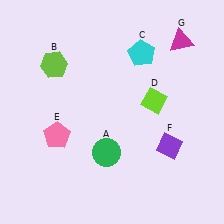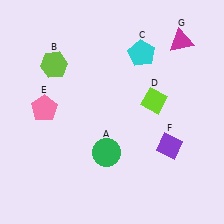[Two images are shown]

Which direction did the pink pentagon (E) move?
The pink pentagon (E) moved up.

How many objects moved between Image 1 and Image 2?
1 object moved between the two images.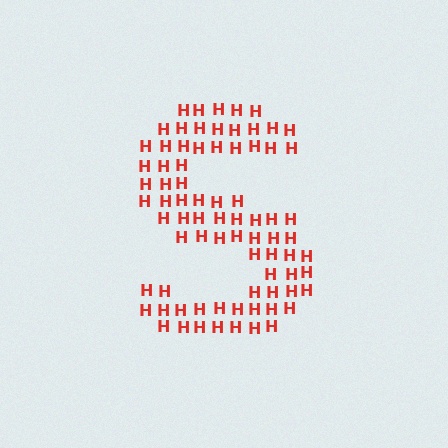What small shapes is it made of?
It is made of small letter H's.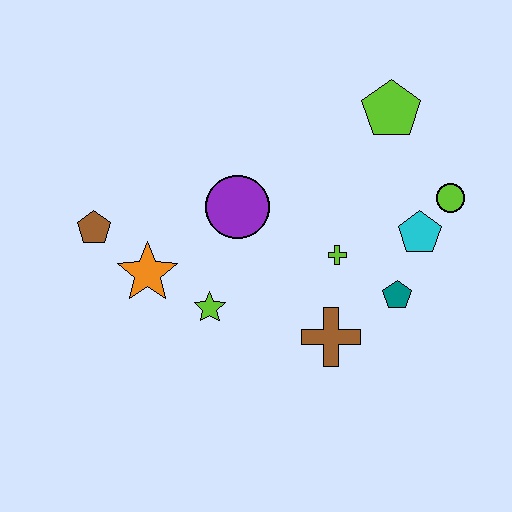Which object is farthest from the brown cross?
The brown pentagon is farthest from the brown cross.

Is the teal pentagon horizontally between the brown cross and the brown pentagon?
No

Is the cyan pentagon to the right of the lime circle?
No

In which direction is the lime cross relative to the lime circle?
The lime cross is to the left of the lime circle.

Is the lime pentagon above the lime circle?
Yes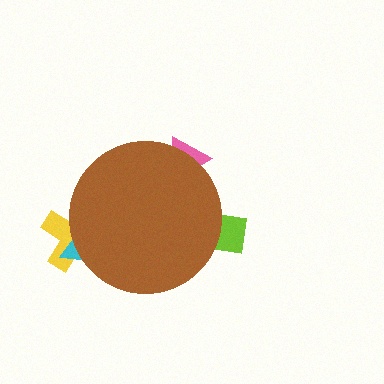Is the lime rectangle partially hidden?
Yes, the lime rectangle is partially hidden behind the brown circle.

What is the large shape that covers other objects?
A brown circle.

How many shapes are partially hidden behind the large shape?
4 shapes are partially hidden.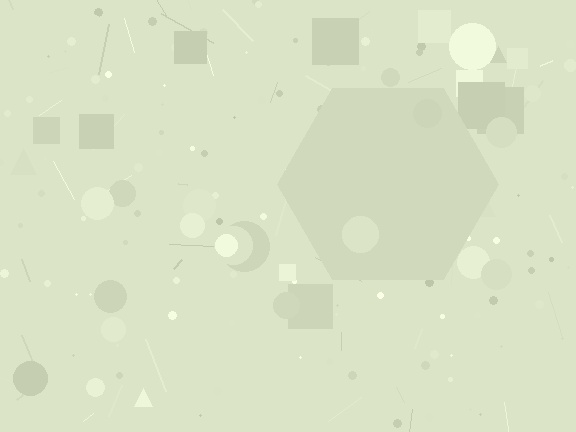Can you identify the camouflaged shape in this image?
The camouflaged shape is a hexagon.